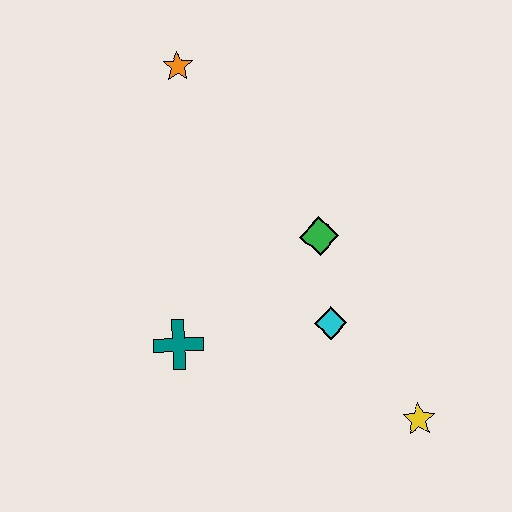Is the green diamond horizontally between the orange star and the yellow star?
Yes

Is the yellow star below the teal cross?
Yes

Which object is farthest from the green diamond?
The orange star is farthest from the green diamond.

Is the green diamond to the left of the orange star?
No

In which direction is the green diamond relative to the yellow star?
The green diamond is above the yellow star.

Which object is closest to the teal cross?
The cyan diamond is closest to the teal cross.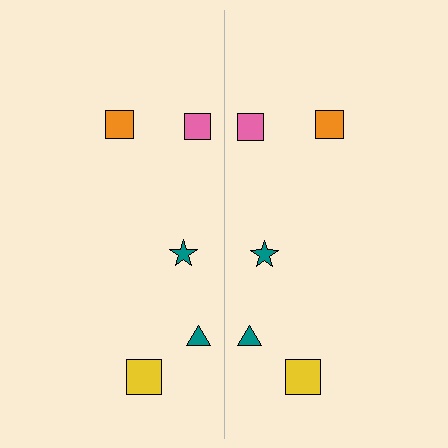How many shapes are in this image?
There are 10 shapes in this image.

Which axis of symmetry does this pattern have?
The pattern has a vertical axis of symmetry running through the center of the image.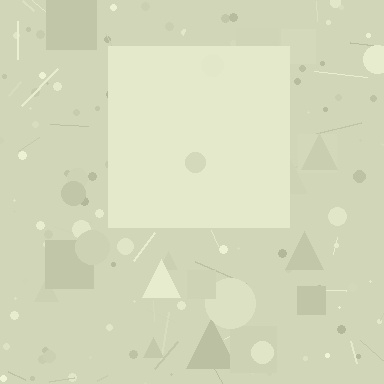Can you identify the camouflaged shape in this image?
The camouflaged shape is a square.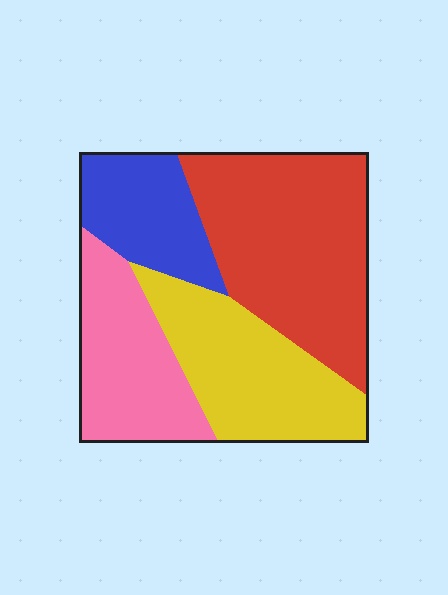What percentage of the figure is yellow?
Yellow takes up between a quarter and a half of the figure.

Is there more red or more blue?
Red.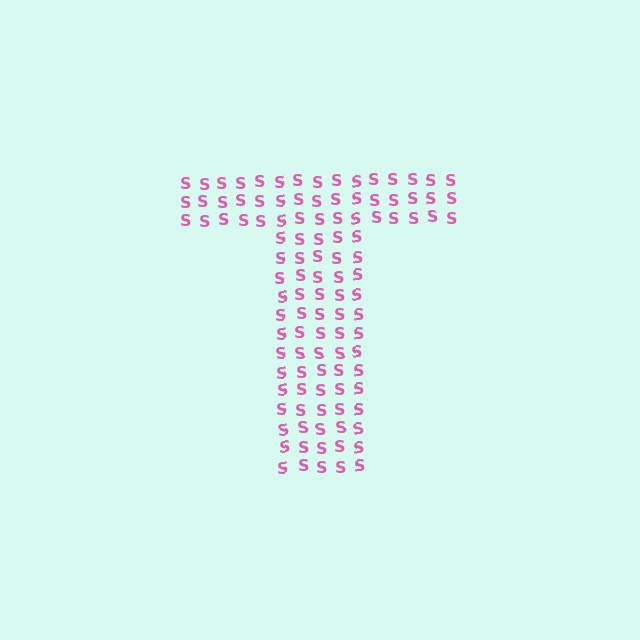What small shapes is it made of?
It is made of small letter S's.